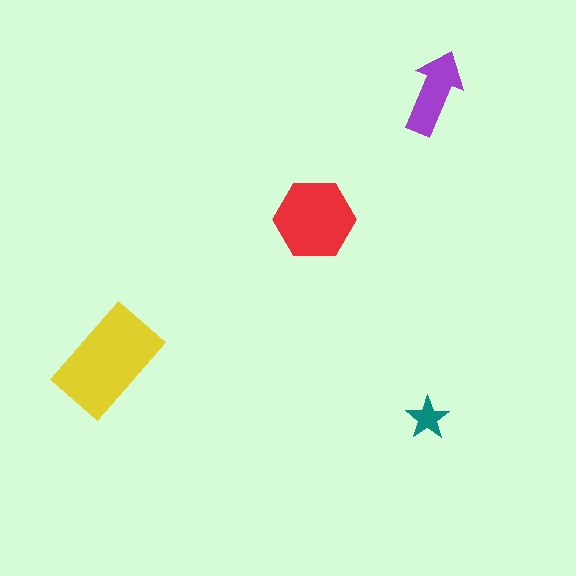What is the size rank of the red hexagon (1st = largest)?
2nd.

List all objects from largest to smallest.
The yellow rectangle, the red hexagon, the purple arrow, the teal star.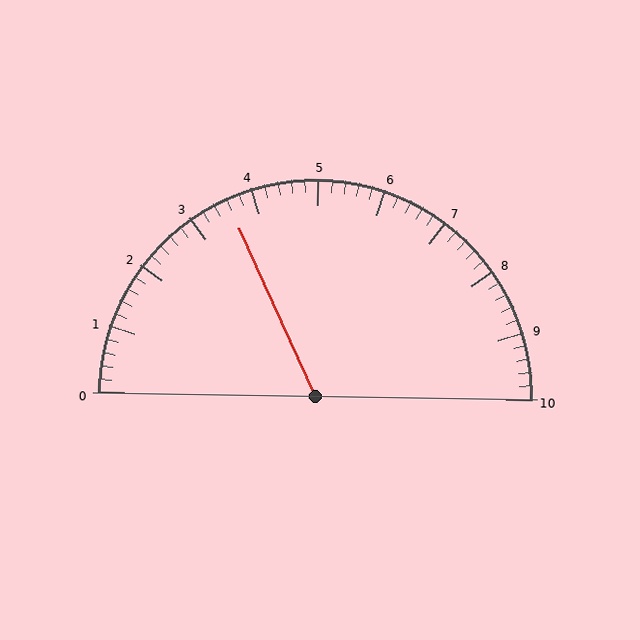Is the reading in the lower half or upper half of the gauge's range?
The reading is in the lower half of the range (0 to 10).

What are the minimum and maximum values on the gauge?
The gauge ranges from 0 to 10.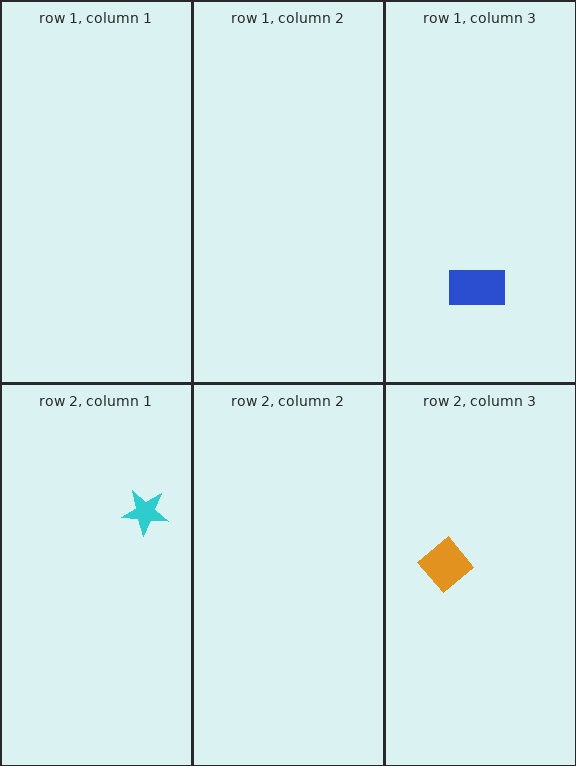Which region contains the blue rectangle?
The row 1, column 3 region.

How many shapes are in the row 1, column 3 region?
1.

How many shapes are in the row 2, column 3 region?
1.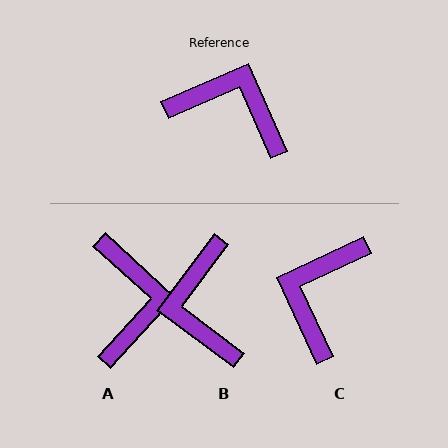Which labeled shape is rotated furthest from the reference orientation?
B, about 120 degrees away.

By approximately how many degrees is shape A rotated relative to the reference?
Approximately 66 degrees clockwise.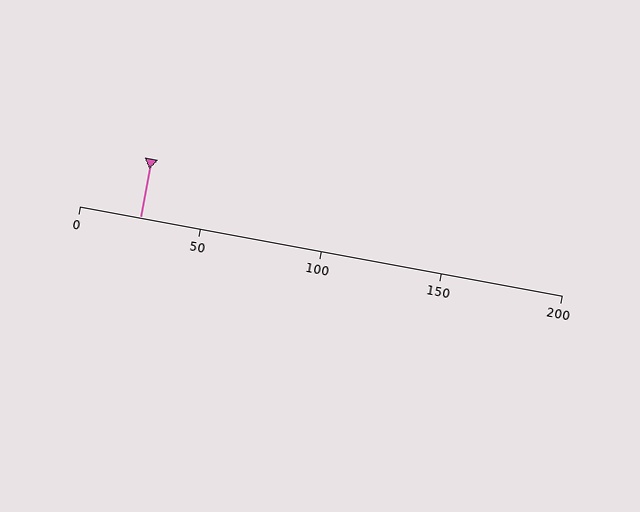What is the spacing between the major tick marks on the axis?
The major ticks are spaced 50 apart.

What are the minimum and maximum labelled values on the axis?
The axis runs from 0 to 200.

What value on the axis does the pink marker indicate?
The marker indicates approximately 25.